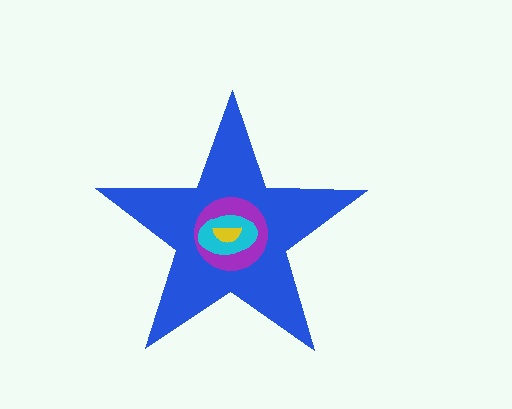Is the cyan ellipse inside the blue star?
Yes.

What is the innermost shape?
The yellow semicircle.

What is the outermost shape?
The blue star.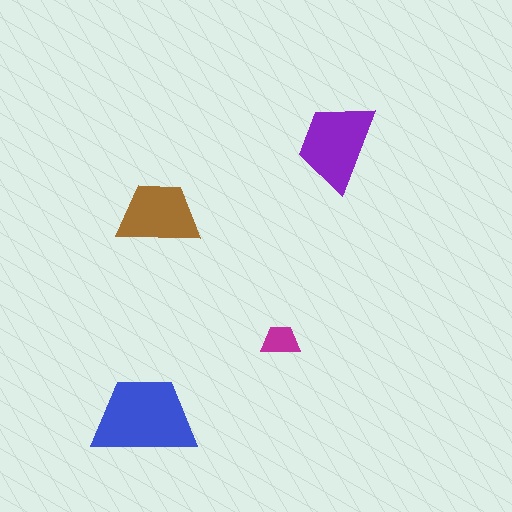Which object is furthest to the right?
The purple trapezoid is rightmost.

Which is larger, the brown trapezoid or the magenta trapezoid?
The brown one.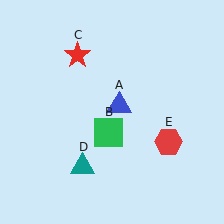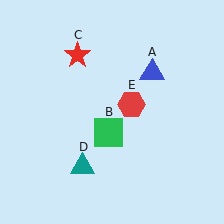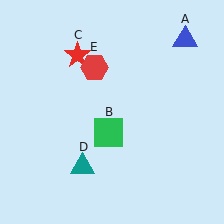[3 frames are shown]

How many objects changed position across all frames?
2 objects changed position: blue triangle (object A), red hexagon (object E).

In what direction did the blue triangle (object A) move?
The blue triangle (object A) moved up and to the right.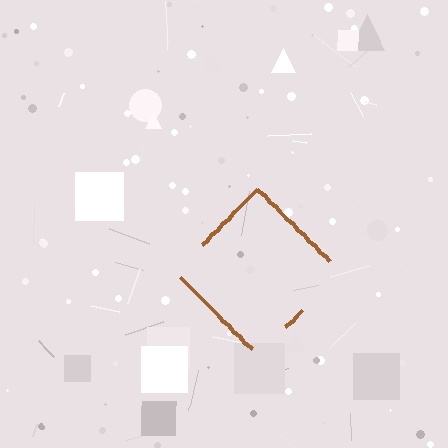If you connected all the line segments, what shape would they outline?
They would outline a diamond.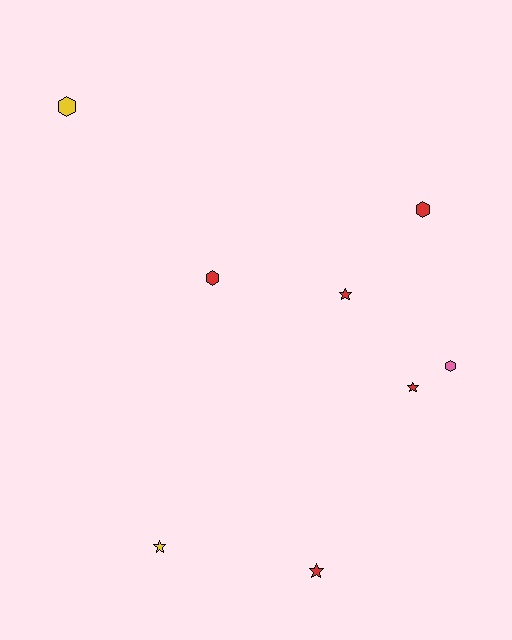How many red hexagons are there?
There are 2 red hexagons.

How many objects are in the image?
There are 8 objects.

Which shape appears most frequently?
Star, with 4 objects.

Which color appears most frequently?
Red, with 5 objects.